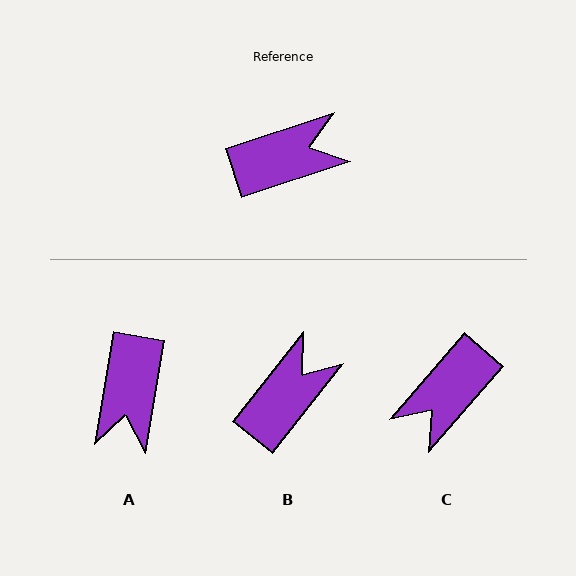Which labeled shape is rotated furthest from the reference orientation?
C, about 149 degrees away.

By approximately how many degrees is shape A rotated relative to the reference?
Approximately 118 degrees clockwise.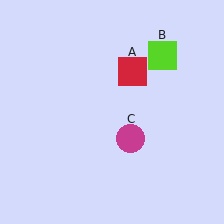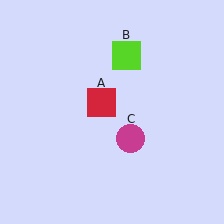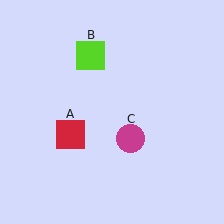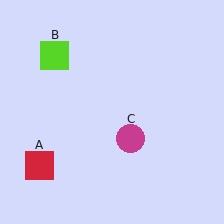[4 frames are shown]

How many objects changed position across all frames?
2 objects changed position: red square (object A), lime square (object B).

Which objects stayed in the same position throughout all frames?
Magenta circle (object C) remained stationary.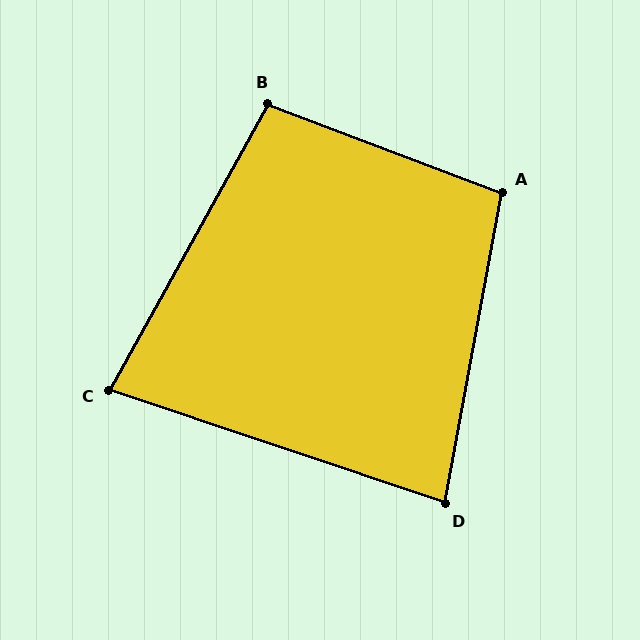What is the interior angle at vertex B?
Approximately 98 degrees (obtuse).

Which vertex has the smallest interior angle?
C, at approximately 80 degrees.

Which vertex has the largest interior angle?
A, at approximately 100 degrees.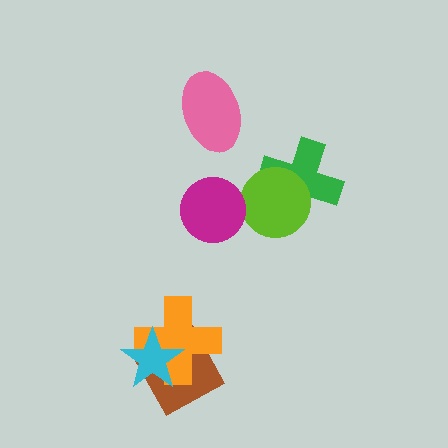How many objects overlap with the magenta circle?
0 objects overlap with the magenta circle.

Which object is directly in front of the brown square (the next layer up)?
The orange cross is directly in front of the brown square.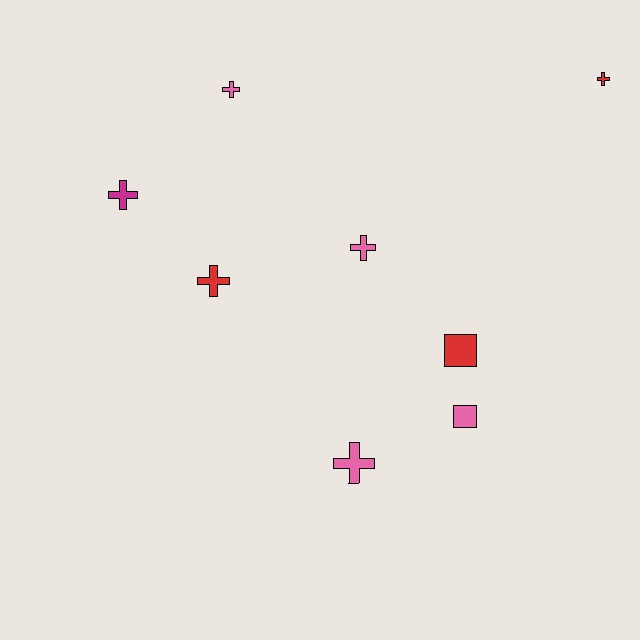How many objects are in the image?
There are 8 objects.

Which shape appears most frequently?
Cross, with 6 objects.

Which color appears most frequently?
Pink, with 4 objects.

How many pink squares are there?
There is 1 pink square.